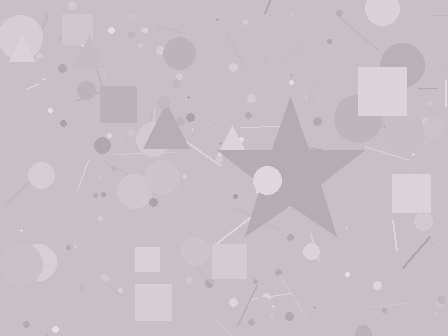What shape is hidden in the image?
A star is hidden in the image.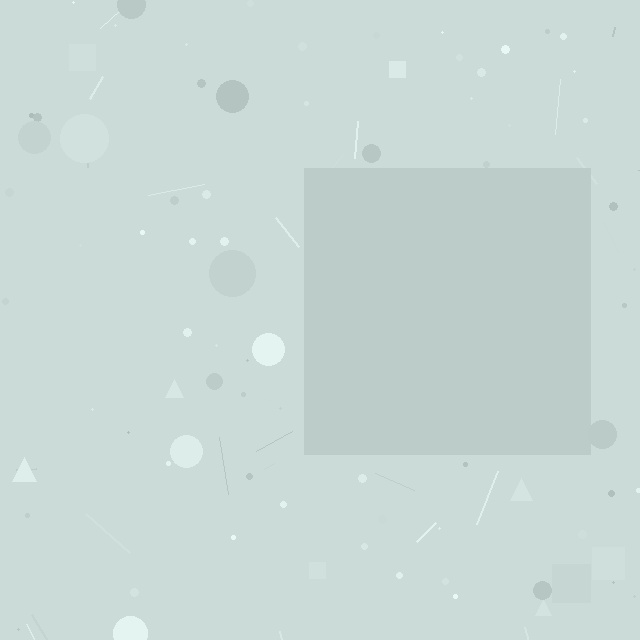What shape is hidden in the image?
A square is hidden in the image.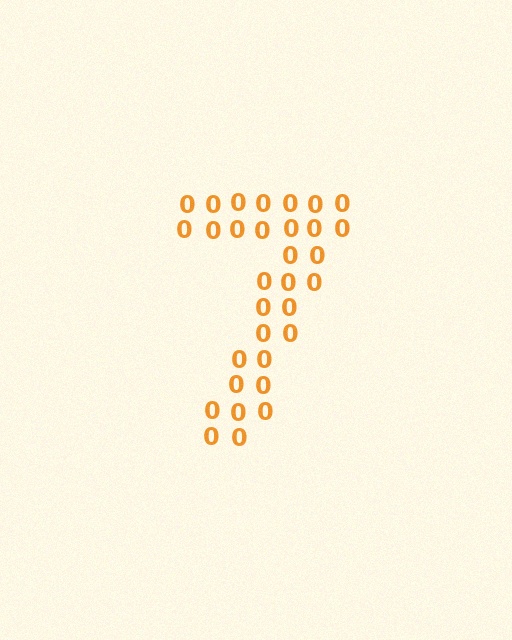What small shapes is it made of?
It is made of small digit 0's.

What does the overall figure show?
The overall figure shows the digit 7.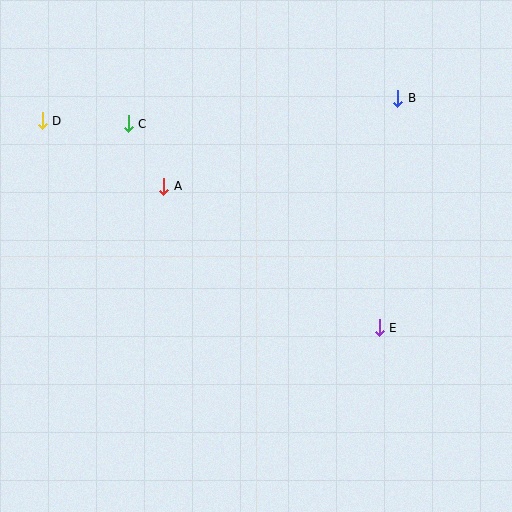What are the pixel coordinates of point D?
Point D is at (42, 121).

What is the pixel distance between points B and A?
The distance between B and A is 250 pixels.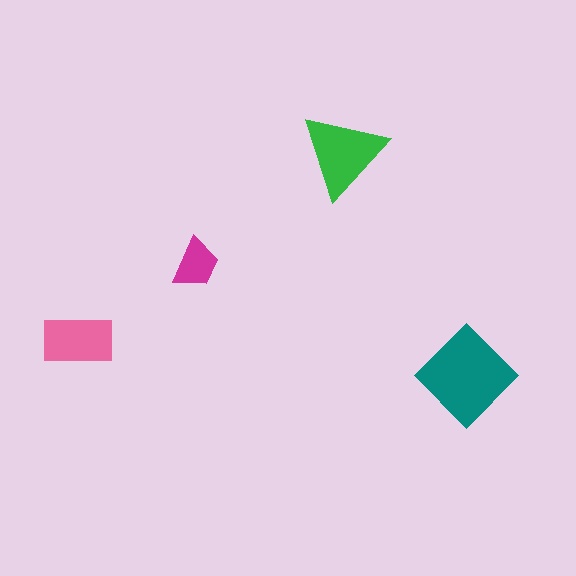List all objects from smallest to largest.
The magenta trapezoid, the pink rectangle, the green triangle, the teal diamond.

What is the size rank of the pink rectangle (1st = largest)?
3rd.